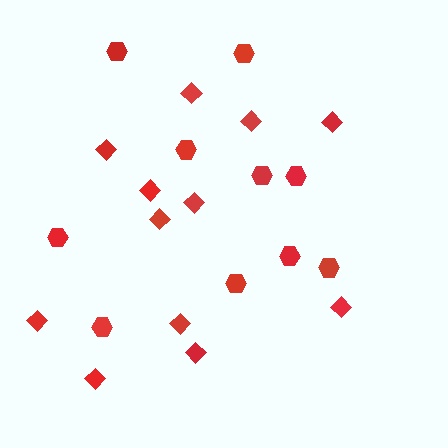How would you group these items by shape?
There are 2 groups: one group of diamonds (12) and one group of hexagons (10).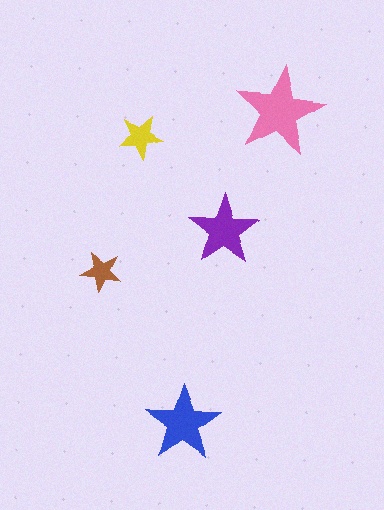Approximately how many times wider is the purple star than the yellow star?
About 1.5 times wider.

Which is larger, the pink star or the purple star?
The pink one.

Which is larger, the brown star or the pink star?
The pink one.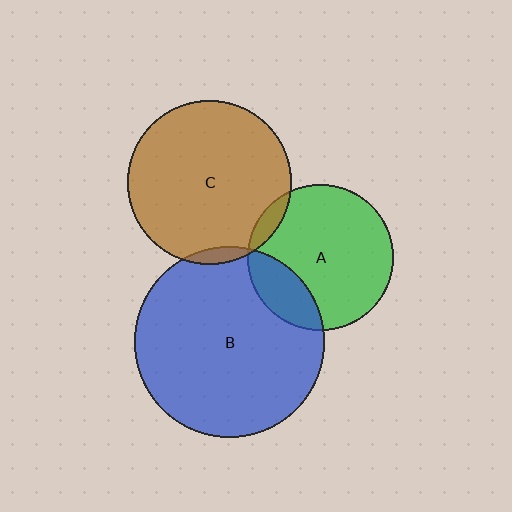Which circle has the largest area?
Circle B (blue).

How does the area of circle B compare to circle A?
Approximately 1.7 times.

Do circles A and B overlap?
Yes.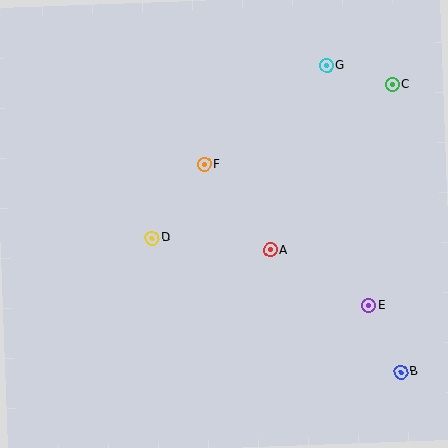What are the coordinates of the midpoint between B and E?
The midpoint between B and E is at (385, 339).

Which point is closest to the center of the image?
Point A at (270, 250) is closest to the center.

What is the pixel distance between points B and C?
The distance between B and C is 288 pixels.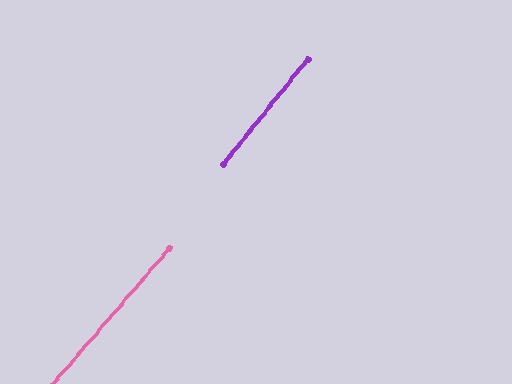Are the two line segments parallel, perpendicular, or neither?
Parallel — their directions differ by only 1.8°.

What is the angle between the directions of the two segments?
Approximately 2 degrees.